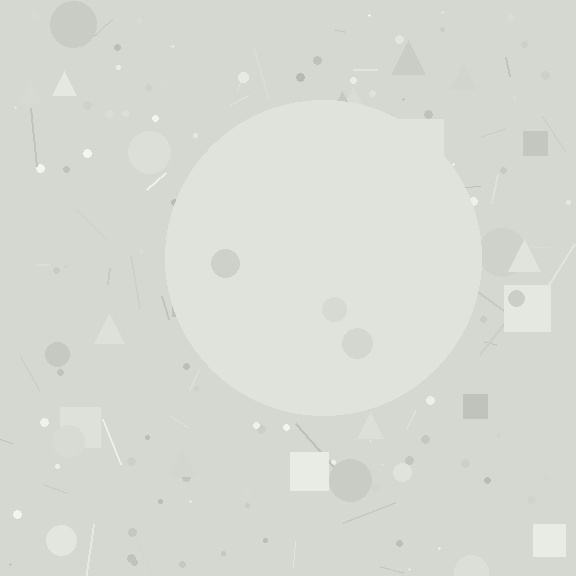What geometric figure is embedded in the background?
A circle is embedded in the background.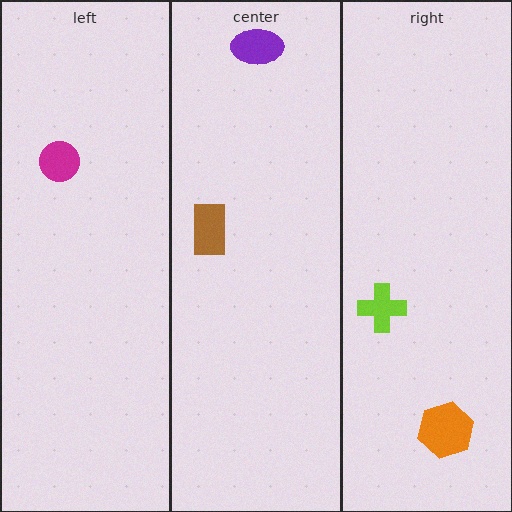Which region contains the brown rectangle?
The center region.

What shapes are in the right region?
The orange hexagon, the lime cross.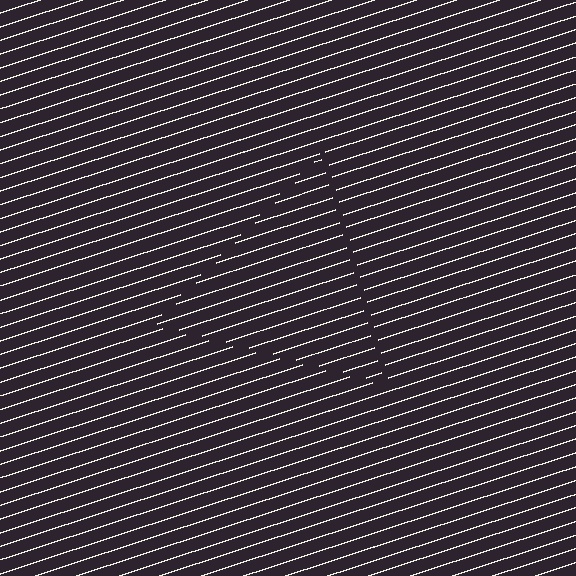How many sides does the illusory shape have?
3 sides — the line-ends trace a triangle.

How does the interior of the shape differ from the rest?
The interior of the shape contains the same grating, shifted by half a period — the contour is defined by the phase discontinuity where line-ends from the inner and outer gratings abut.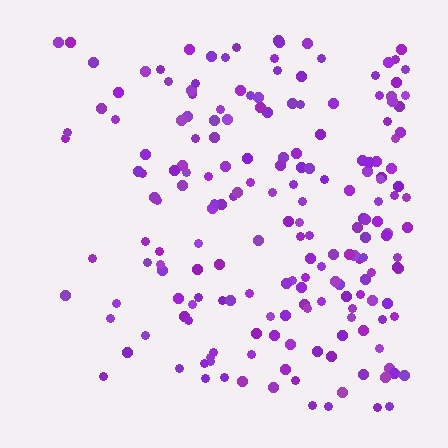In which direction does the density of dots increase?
From left to right, with the right side densest.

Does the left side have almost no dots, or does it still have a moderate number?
Still a moderate number, just noticeably fewer than the right.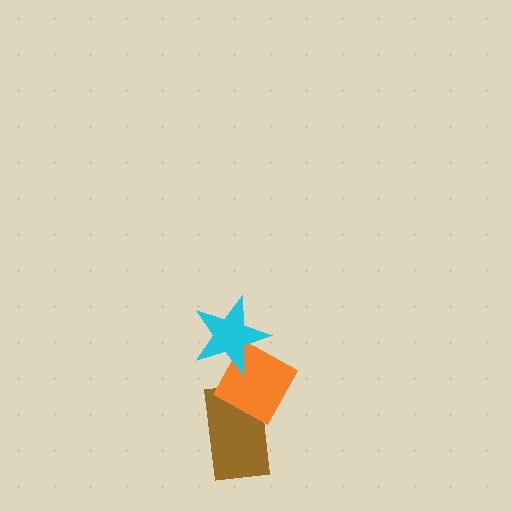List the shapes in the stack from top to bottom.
From top to bottom: the cyan star, the orange diamond, the brown rectangle.